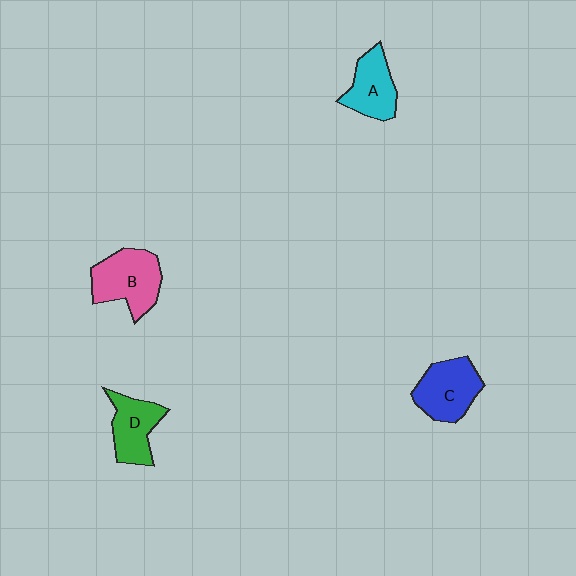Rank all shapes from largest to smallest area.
From largest to smallest: B (pink), C (blue), D (green), A (cyan).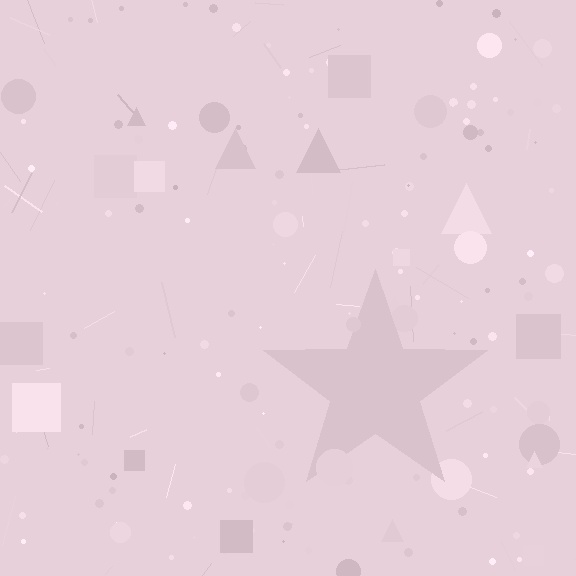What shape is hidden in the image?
A star is hidden in the image.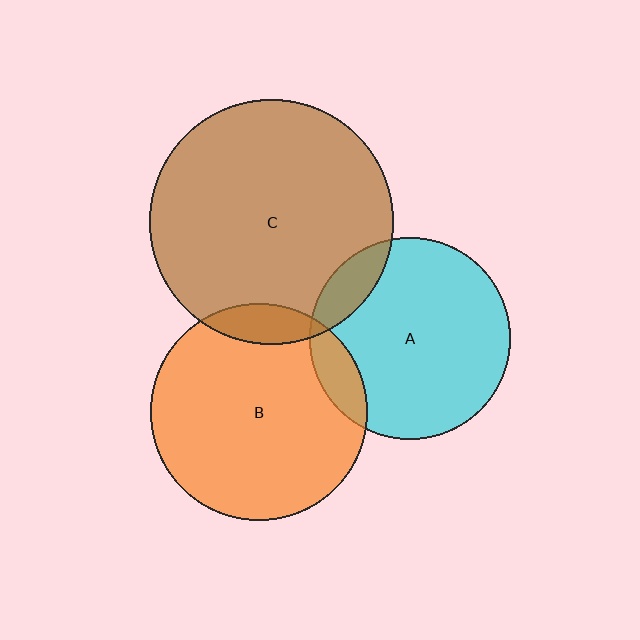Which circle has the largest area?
Circle C (brown).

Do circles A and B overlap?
Yes.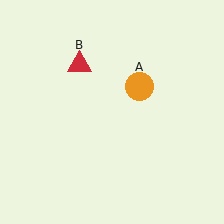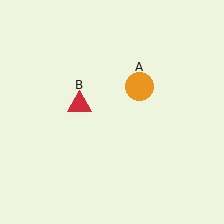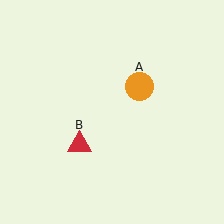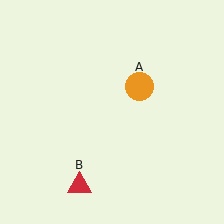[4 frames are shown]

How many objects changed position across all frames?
1 object changed position: red triangle (object B).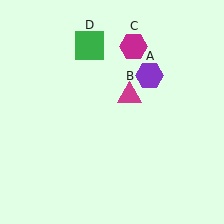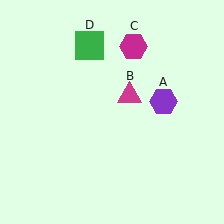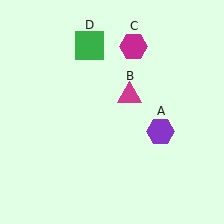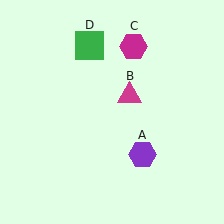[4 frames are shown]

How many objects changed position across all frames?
1 object changed position: purple hexagon (object A).